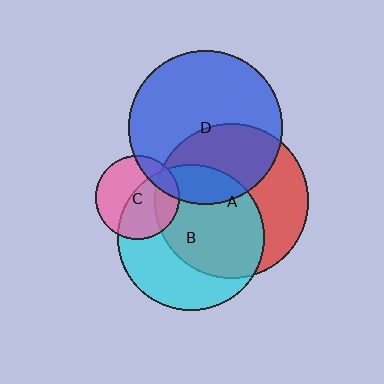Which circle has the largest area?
Circle D (blue).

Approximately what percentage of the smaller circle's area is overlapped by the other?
Approximately 60%.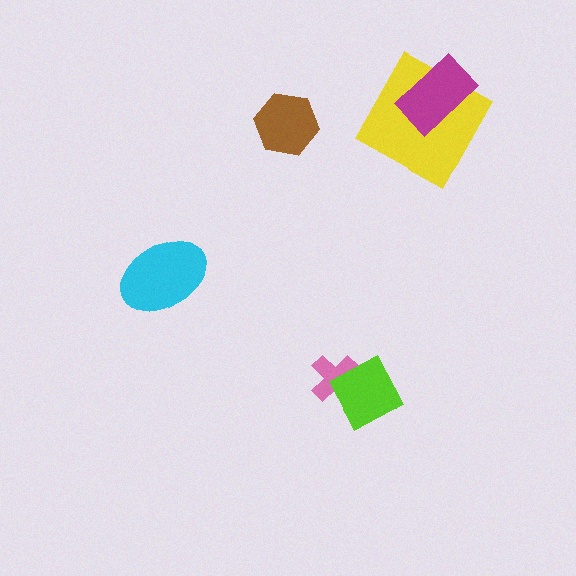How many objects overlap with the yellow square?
1 object overlaps with the yellow square.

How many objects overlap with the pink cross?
1 object overlaps with the pink cross.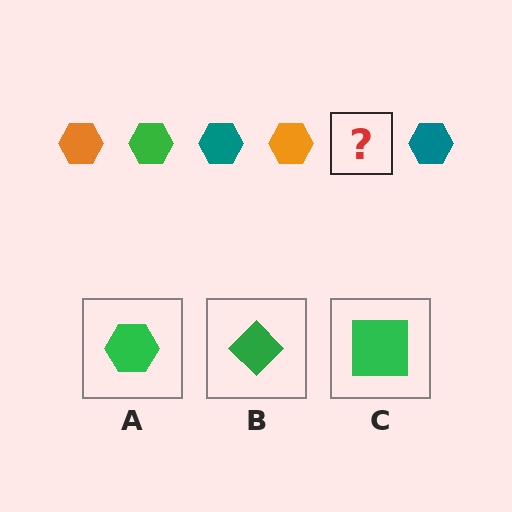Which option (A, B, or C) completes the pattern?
A.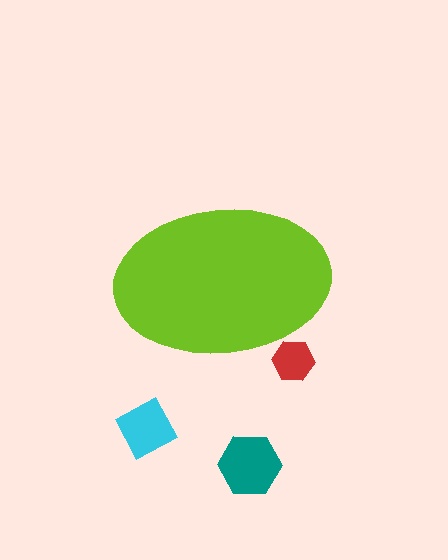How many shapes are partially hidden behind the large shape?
1 shape is partially hidden.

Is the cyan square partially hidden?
No, the cyan square is fully visible.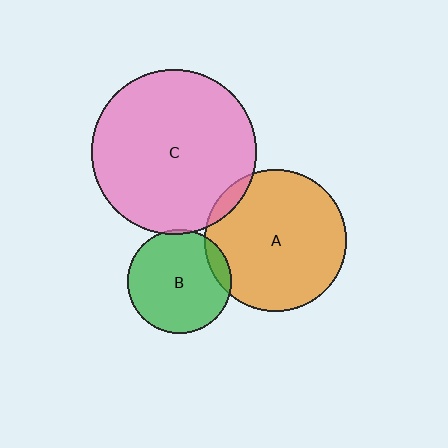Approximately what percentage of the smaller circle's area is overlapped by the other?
Approximately 5%.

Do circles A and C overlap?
Yes.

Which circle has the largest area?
Circle C (pink).